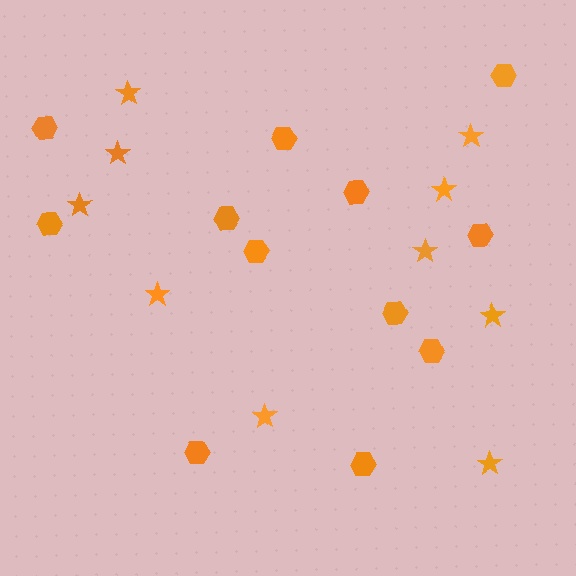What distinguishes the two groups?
There are 2 groups: one group of stars (10) and one group of hexagons (12).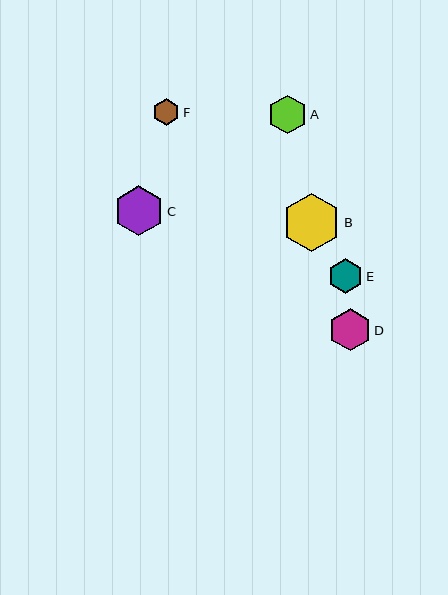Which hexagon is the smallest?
Hexagon F is the smallest with a size of approximately 27 pixels.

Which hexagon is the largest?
Hexagon B is the largest with a size of approximately 58 pixels.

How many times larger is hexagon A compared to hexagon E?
Hexagon A is approximately 1.1 times the size of hexagon E.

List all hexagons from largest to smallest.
From largest to smallest: B, C, D, A, E, F.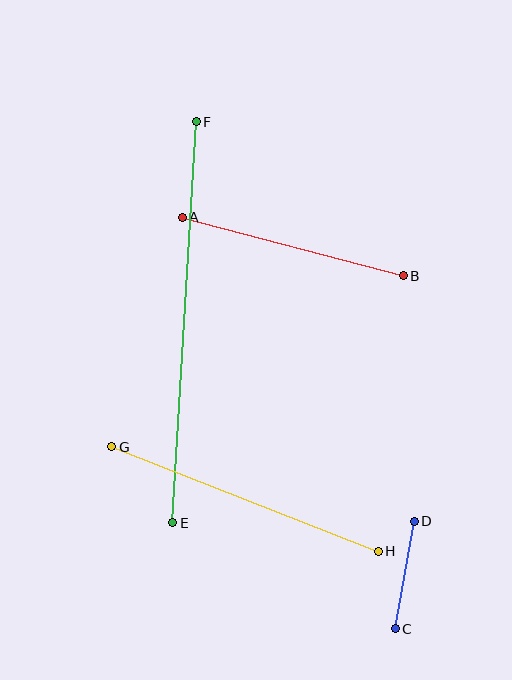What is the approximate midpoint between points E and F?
The midpoint is at approximately (184, 322) pixels.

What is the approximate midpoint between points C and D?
The midpoint is at approximately (405, 575) pixels.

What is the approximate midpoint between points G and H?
The midpoint is at approximately (245, 499) pixels.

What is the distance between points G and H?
The distance is approximately 286 pixels.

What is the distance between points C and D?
The distance is approximately 109 pixels.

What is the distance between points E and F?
The distance is approximately 402 pixels.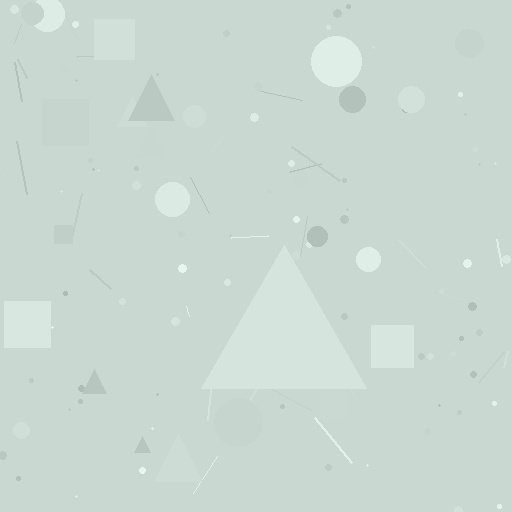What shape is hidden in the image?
A triangle is hidden in the image.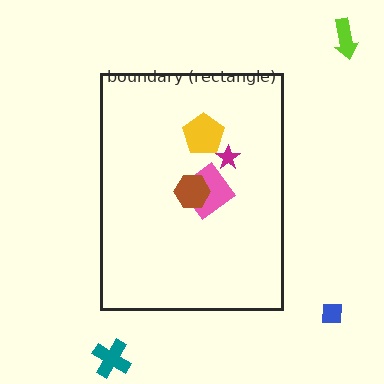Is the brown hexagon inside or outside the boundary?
Inside.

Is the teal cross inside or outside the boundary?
Outside.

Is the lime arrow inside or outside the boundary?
Outside.